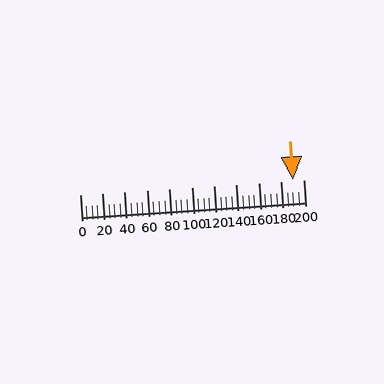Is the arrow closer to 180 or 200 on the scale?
The arrow is closer to 200.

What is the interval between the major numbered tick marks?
The major tick marks are spaced 20 units apart.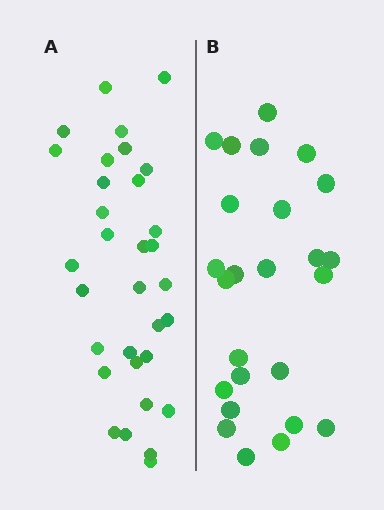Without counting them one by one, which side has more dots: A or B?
Region A (the left region) has more dots.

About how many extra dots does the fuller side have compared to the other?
Region A has roughly 8 or so more dots than region B.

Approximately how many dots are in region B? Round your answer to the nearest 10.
About 20 dots. (The exact count is 25, which rounds to 20.)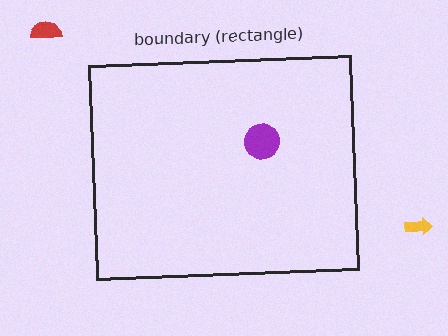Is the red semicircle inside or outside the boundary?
Outside.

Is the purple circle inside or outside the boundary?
Inside.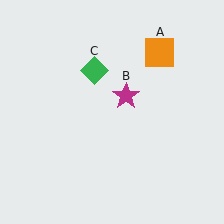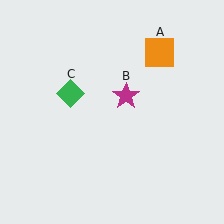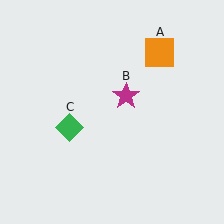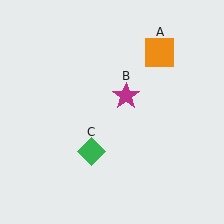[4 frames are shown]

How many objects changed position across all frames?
1 object changed position: green diamond (object C).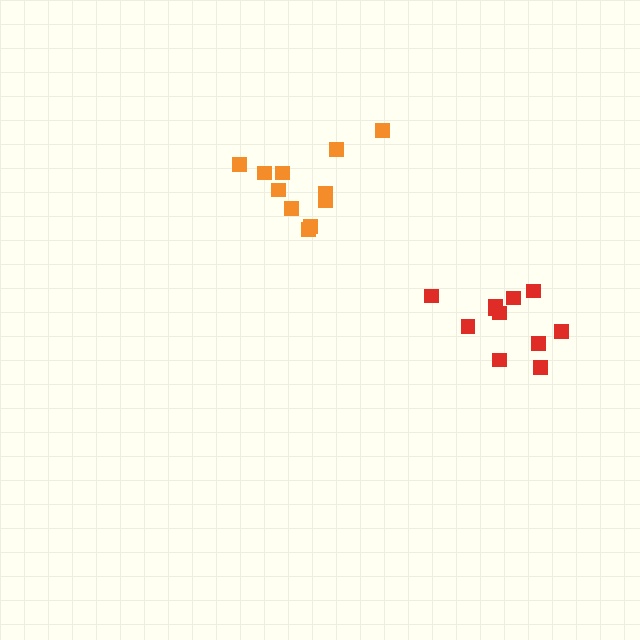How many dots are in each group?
Group 1: 11 dots, Group 2: 11 dots (22 total).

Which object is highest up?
The orange cluster is topmost.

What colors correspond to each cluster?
The clusters are colored: red, orange.